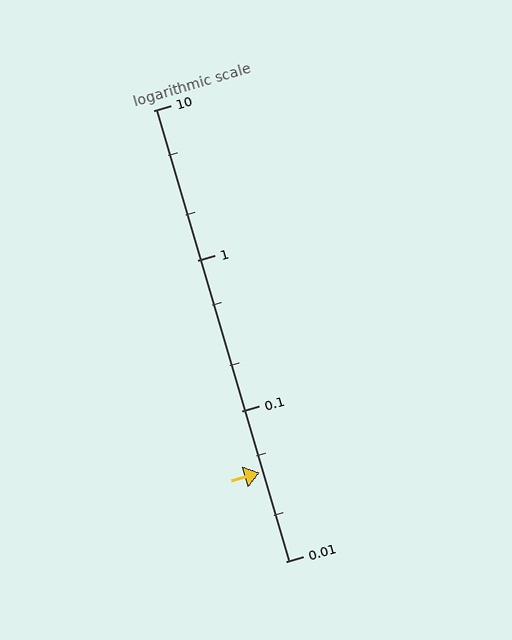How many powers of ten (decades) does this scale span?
The scale spans 3 decades, from 0.01 to 10.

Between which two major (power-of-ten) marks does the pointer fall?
The pointer is between 0.01 and 0.1.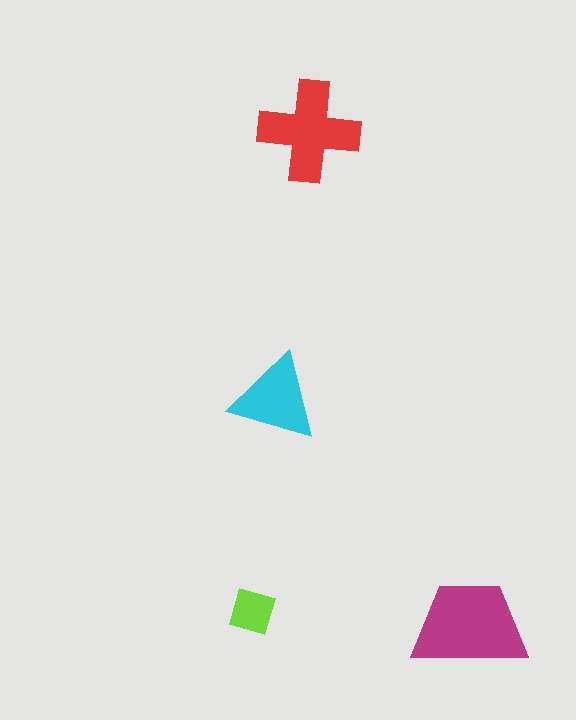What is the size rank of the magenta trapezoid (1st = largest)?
1st.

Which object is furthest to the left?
The lime square is leftmost.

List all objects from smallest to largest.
The lime square, the cyan triangle, the red cross, the magenta trapezoid.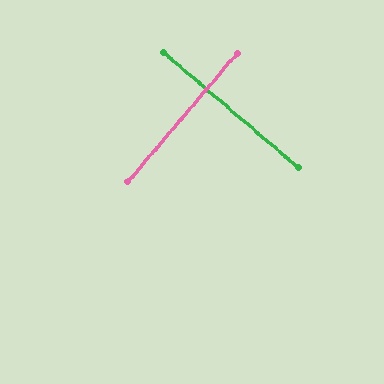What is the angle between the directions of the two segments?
Approximately 90 degrees.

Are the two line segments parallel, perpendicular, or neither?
Perpendicular — they meet at approximately 90°.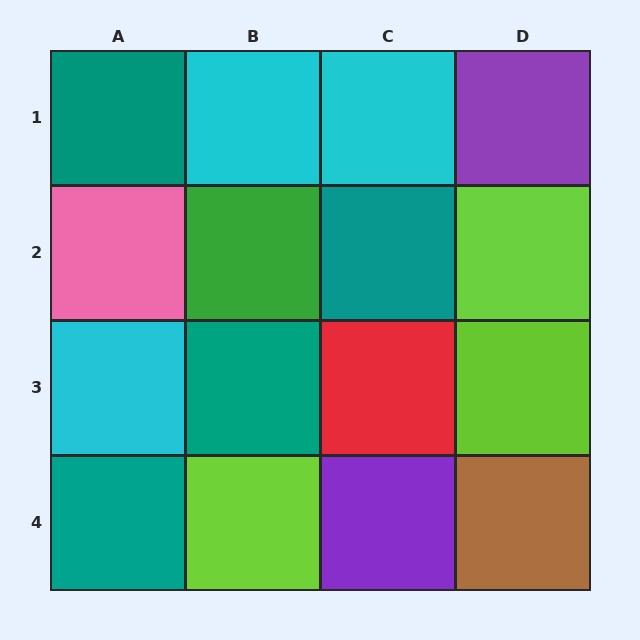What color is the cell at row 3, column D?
Lime.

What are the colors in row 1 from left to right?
Teal, cyan, cyan, purple.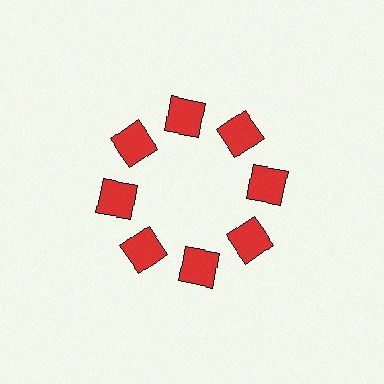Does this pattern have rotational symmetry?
Yes, this pattern has 8-fold rotational symmetry. It looks the same after rotating 45 degrees around the center.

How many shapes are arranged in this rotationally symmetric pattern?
There are 8 shapes, arranged in 8 groups of 1.